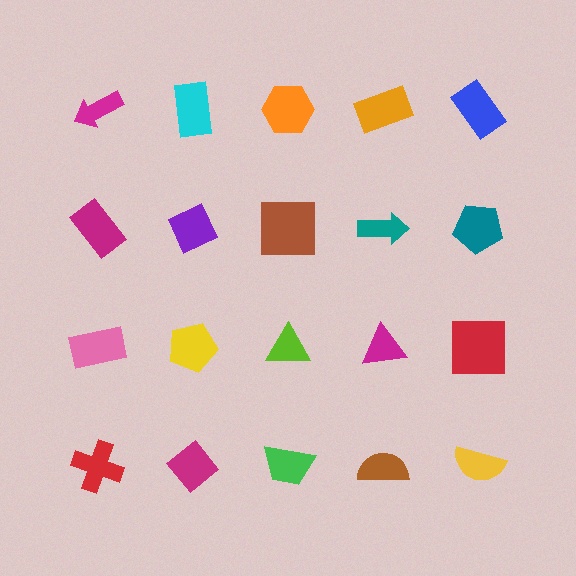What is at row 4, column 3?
A green trapezoid.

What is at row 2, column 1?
A magenta rectangle.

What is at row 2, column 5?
A teal pentagon.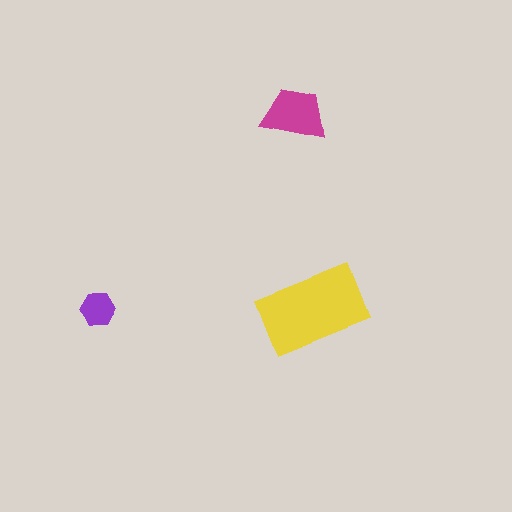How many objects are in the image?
There are 3 objects in the image.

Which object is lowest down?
The yellow rectangle is bottommost.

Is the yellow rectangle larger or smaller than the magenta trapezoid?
Larger.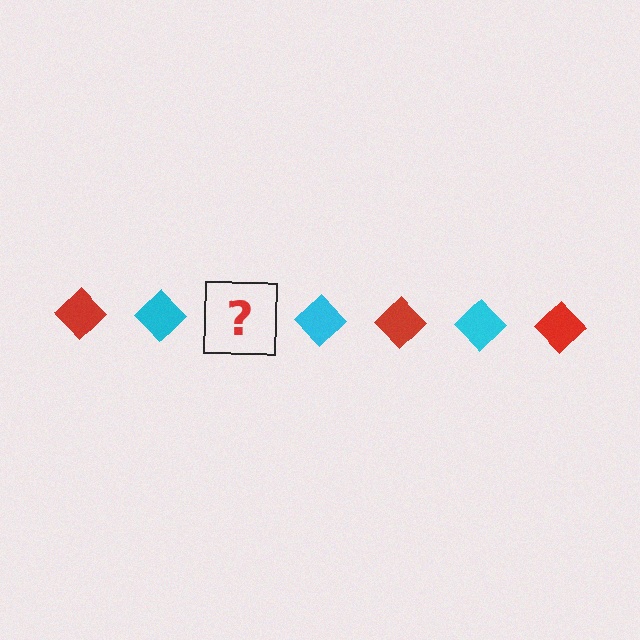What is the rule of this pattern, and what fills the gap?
The rule is that the pattern cycles through red, cyan diamonds. The gap should be filled with a red diamond.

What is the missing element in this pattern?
The missing element is a red diamond.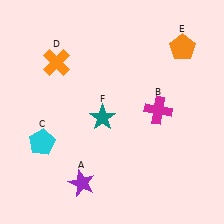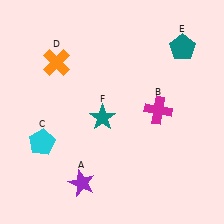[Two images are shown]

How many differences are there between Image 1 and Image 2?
There is 1 difference between the two images.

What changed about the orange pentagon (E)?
In Image 1, E is orange. In Image 2, it changed to teal.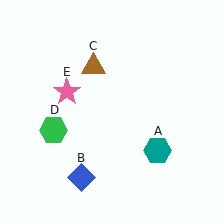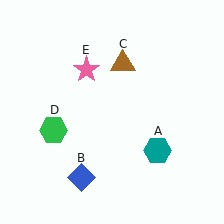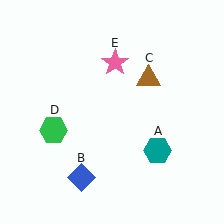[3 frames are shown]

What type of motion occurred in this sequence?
The brown triangle (object C), pink star (object E) rotated clockwise around the center of the scene.